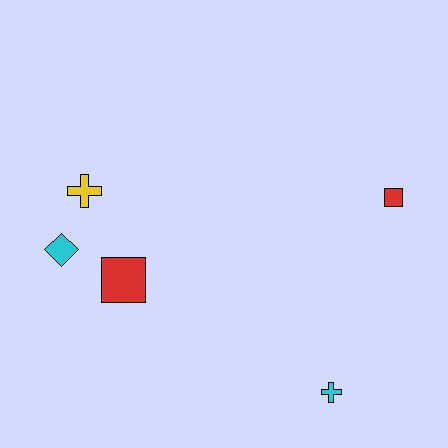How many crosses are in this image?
There are 2 crosses.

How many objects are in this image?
There are 5 objects.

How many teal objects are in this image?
There are no teal objects.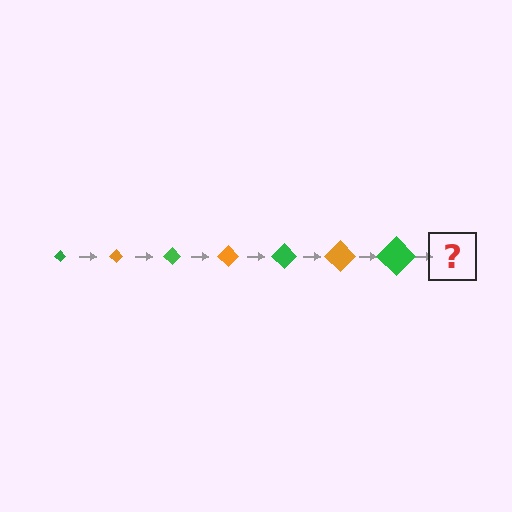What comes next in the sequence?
The next element should be an orange diamond, larger than the previous one.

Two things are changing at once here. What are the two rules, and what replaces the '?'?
The two rules are that the diamond grows larger each step and the color cycles through green and orange. The '?' should be an orange diamond, larger than the previous one.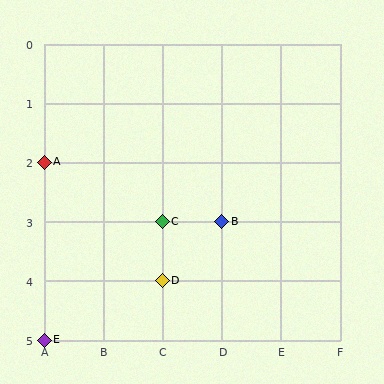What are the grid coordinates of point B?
Point B is at grid coordinates (D, 3).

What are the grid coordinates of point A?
Point A is at grid coordinates (A, 2).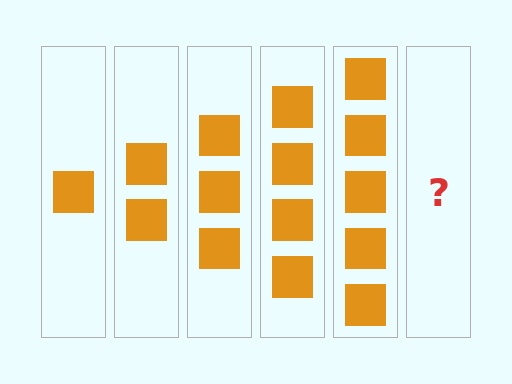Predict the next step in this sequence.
The next step is 6 squares.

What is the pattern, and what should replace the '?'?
The pattern is that each step adds one more square. The '?' should be 6 squares.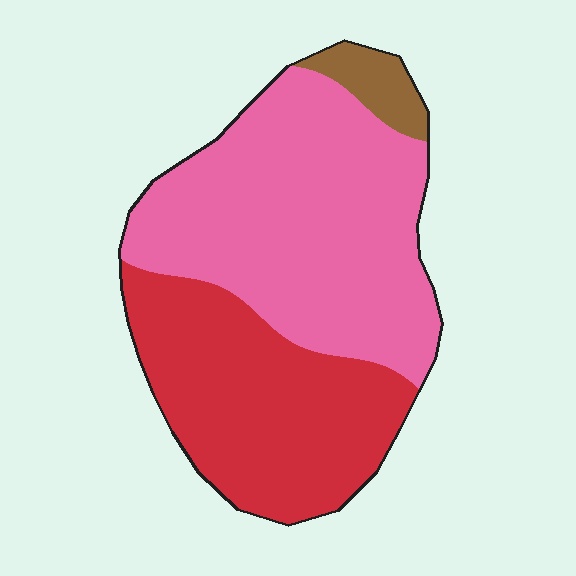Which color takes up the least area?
Brown, at roughly 5%.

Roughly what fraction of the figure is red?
Red covers around 40% of the figure.